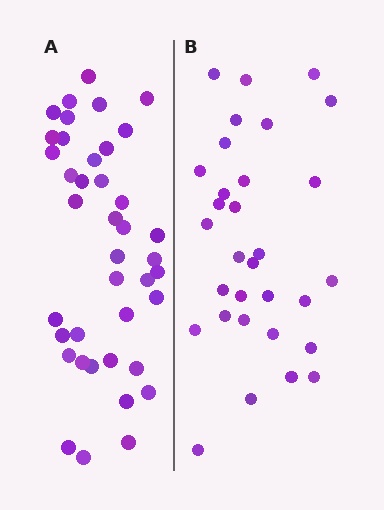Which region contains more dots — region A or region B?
Region A (the left region) has more dots.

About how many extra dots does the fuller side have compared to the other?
Region A has roughly 8 or so more dots than region B.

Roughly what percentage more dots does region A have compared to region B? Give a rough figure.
About 30% more.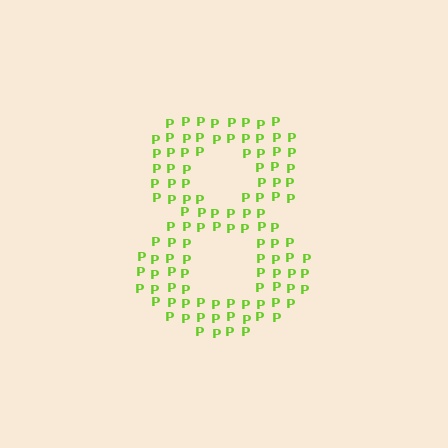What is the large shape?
The large shape is the digit 8.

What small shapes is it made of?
It is made of small letter P's.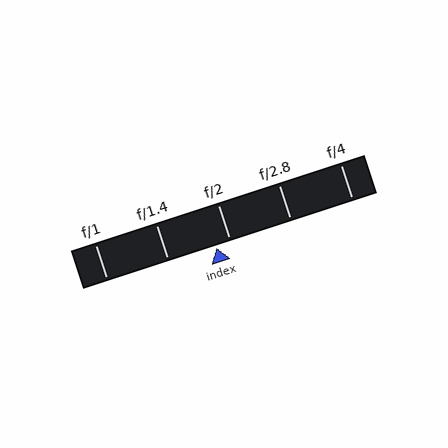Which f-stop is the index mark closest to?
The index mark is closest to f/2.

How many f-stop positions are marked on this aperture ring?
There are 5 f-stop positions marked.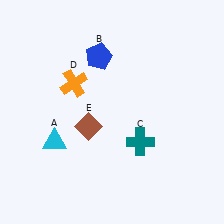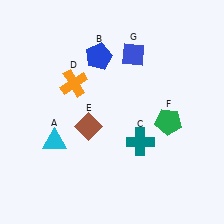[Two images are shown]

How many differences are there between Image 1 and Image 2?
There are 2 differences between the two images.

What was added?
A green pentagon (F), a blue diamond (G) were added in Image 2.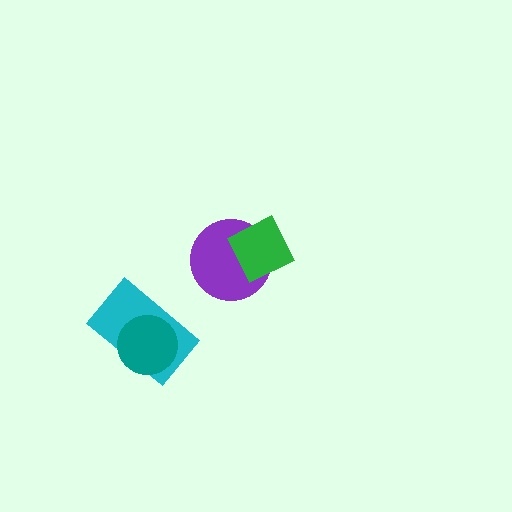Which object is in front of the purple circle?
The green diamond is in front of the purple circle.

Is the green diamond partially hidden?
No, no other shape covers it.